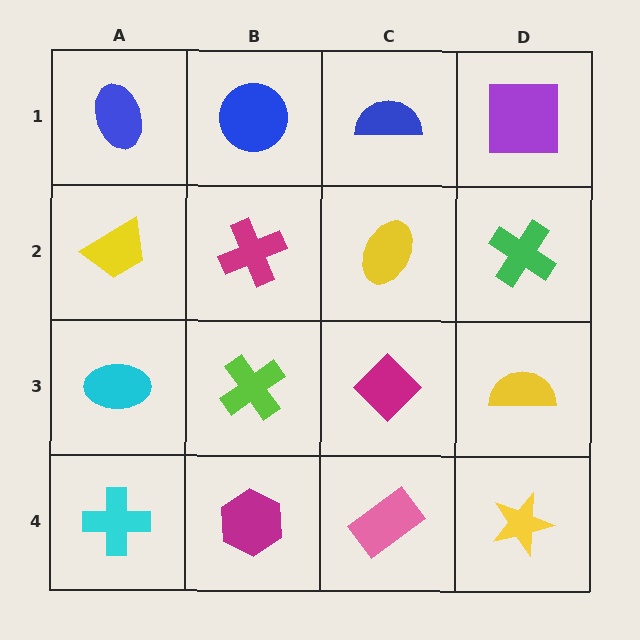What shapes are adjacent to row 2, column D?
A purple square (row 1, column D), a yellow semicircle (row 3, column D), a yellow ellipse (row 2, column C).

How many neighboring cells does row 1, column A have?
2.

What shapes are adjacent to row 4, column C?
A magenta diamond (row 3, column C), a magenta hexagon (row 4, column B), a yellow star (row 4, column D).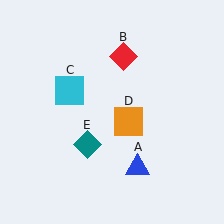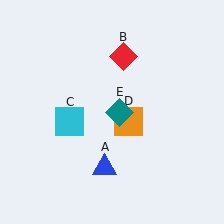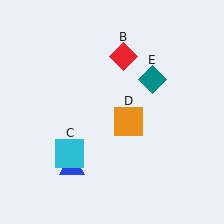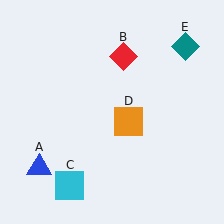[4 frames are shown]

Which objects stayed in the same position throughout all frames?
Red diamond (object B) and orange square (object D) remained stationary.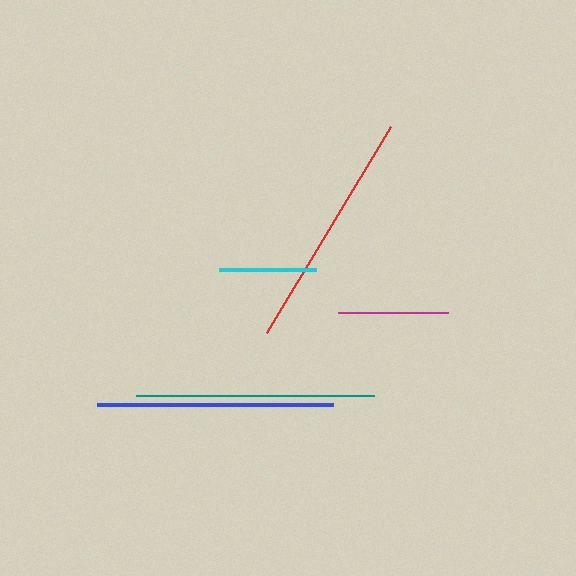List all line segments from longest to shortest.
From longest to shortest: red, teal, blue, magenta, cyan.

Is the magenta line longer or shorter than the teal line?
The teal line is longer than the magenta line.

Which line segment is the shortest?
The cyan line is the shortest at approximately 97 pixels.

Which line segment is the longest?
The red line is the longest at approximately 240 pixels.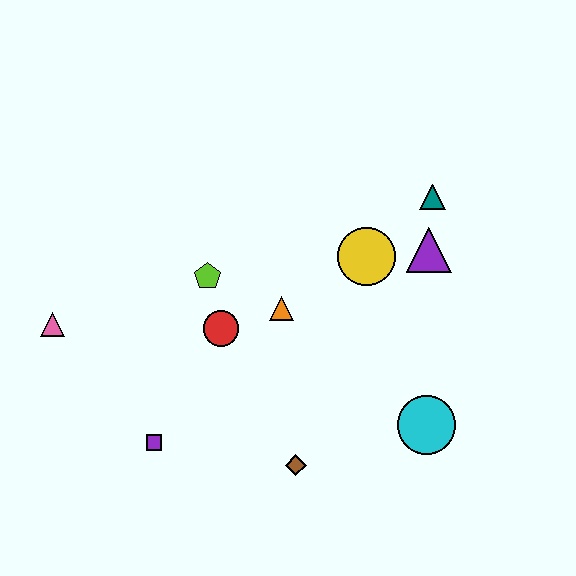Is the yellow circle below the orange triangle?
No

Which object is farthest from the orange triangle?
The pink triangle is farthest from the orange triangle.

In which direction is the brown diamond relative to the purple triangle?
The brown diamond is below the purple triangle.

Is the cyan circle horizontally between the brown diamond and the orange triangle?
No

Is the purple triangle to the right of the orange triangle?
Yes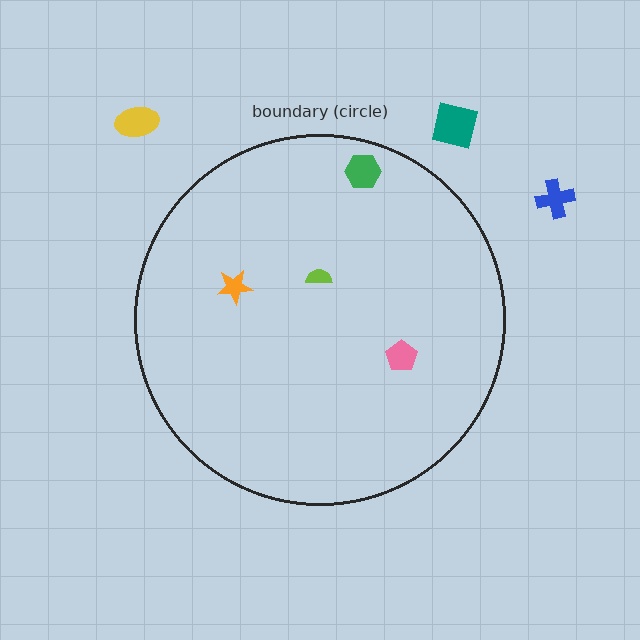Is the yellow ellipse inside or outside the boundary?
Outside.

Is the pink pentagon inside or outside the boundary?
Inside.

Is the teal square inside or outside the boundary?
Outside.